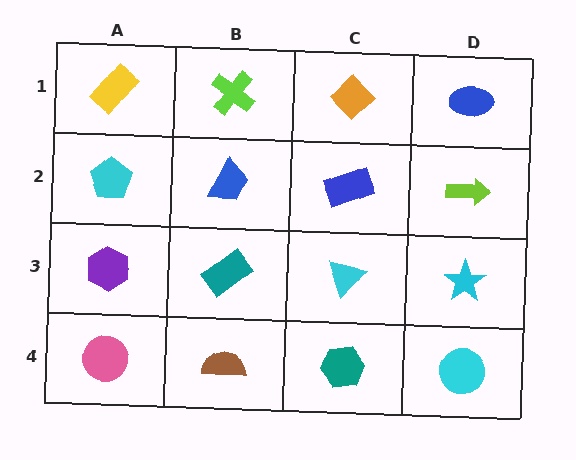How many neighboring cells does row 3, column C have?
4.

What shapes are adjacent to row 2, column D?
A blue ellipse (row 1, column D), a cyan star (row 3, column D), a blue rectangle (row 2, column C).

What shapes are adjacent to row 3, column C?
A blue rectangle (row 2, column C), a teal hexagon (row 4, column C), a teal rectangle (row 3, column B), a cyan star (row 3, column D).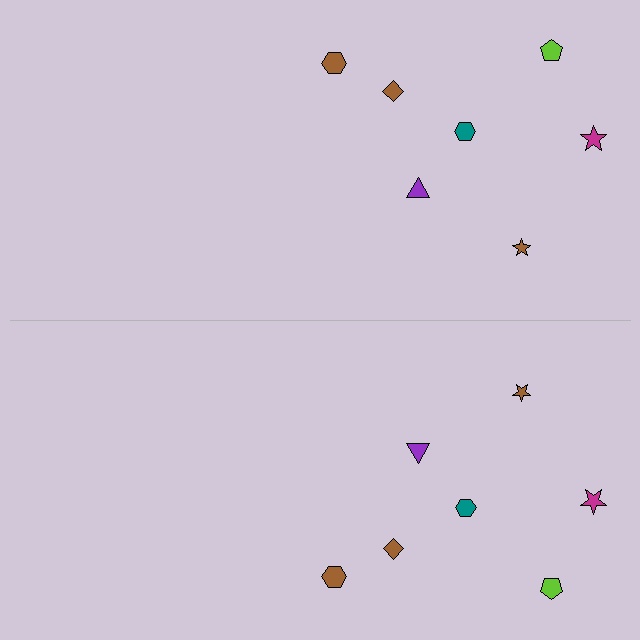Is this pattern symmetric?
Yes, this pattern has bilateral (reflection) symmetry.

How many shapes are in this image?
There are 14 shapes in this image.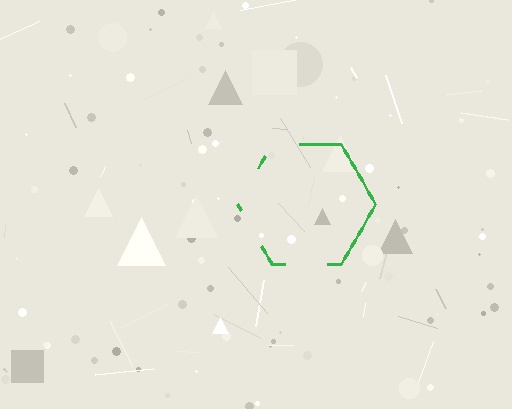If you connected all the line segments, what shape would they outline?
They would outline a hexagon.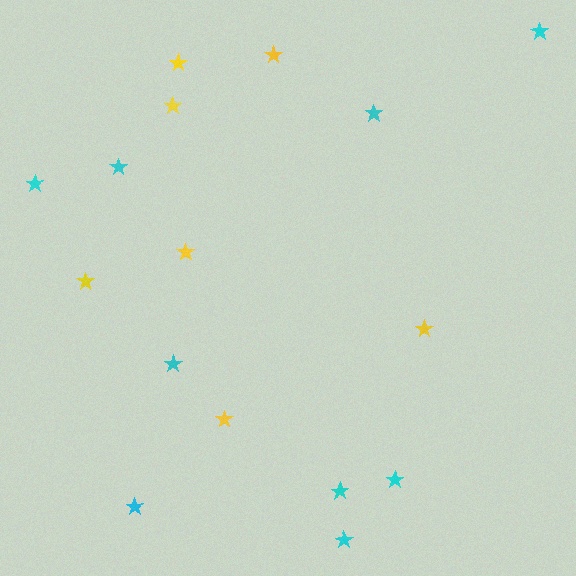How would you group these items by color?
There are 2 groups: one group of yellow stars (7) and one group of cyan stars (9).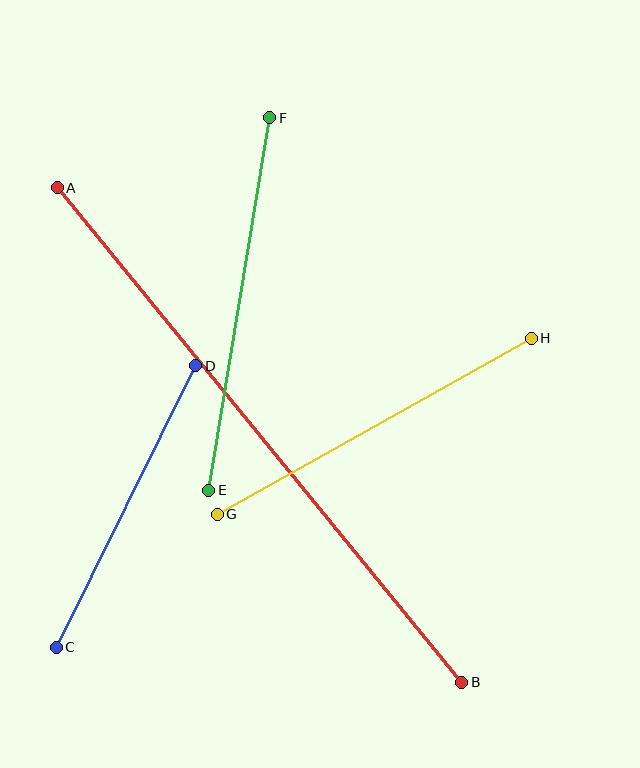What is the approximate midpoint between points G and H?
The midpoint is at approximately (374, 426) pixels.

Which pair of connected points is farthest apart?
Points A and B are farthest apart.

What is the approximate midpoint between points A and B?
The midpoint is at approximately (259, 435) pixels.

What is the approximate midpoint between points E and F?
The midpoint is at approximately (239, 304) pixels.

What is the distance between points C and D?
The distance is approximately 314 pixels.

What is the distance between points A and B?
The distance is approximately 639 pixels.